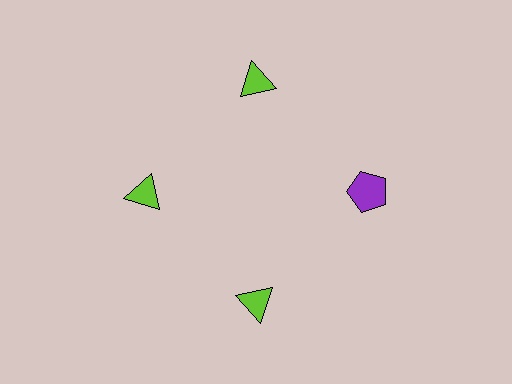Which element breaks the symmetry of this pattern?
The purple pentagon at roughly the 3 o'clock position breaks the symmetry. All other shapes are lime triangles.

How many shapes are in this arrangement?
There are 4 shapes arranged in a ring pattern.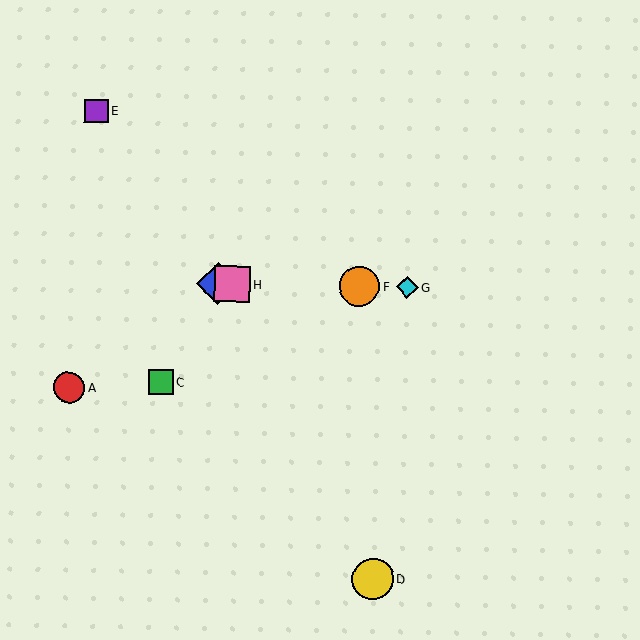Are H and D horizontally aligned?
No, H is at y≈284 and D is at y≈579.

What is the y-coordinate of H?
Object H is at y≈284.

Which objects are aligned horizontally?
Objects B, F, G, H are aligned horizontally.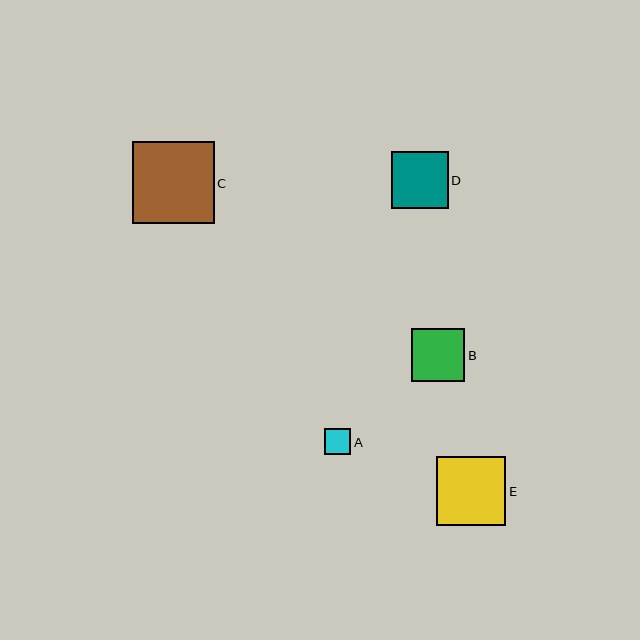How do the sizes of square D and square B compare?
Square D and square B are approximately the same size.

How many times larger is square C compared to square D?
Square C is approximately 1.4 times the size of square D.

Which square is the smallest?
Square A is the smallest with a size of approximately 26 pixels.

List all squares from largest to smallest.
From largest to smallest: C, E, D, B, A.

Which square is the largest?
Square C is the largest with a size of approximately 82 pixels.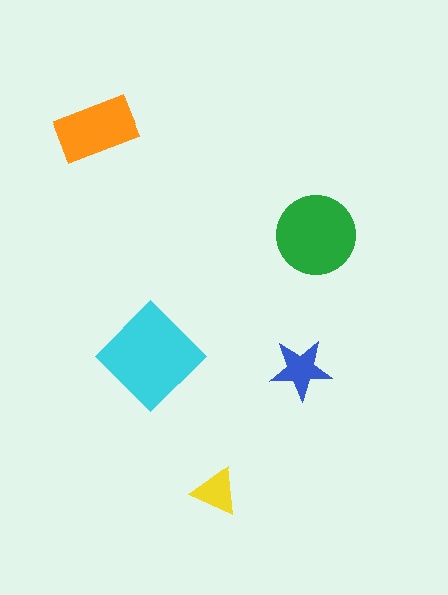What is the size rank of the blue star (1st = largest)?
4th.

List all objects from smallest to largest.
The yellow triangle, the blue star, the orange rectangle, the green circle, the cyan diamond.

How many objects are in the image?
There are 5 objects in the image.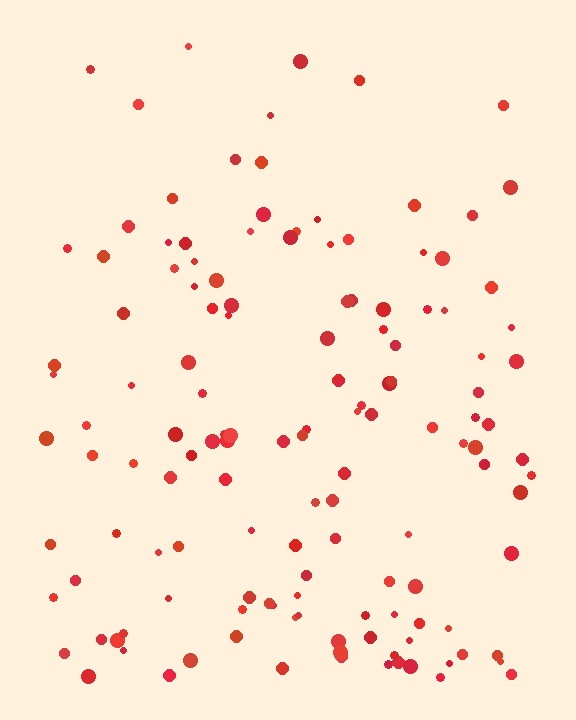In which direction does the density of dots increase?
From top to bottom, with the bottom side densest.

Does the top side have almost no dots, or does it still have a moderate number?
Still a moderate number, just noticeably fewer than the bottom.